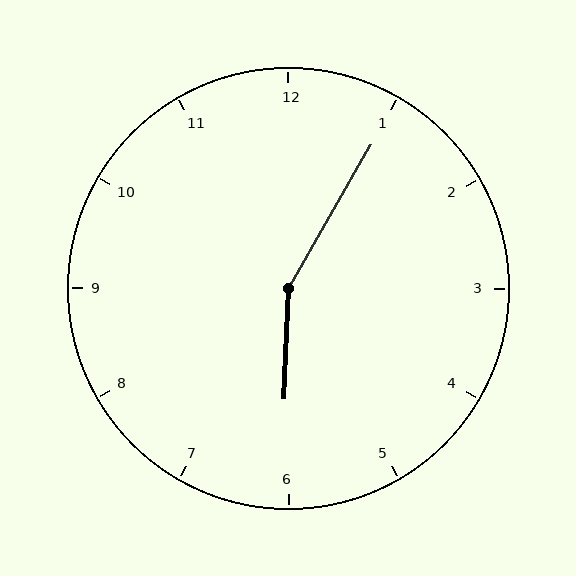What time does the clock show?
6:05.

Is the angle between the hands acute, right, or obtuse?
It is obtuse.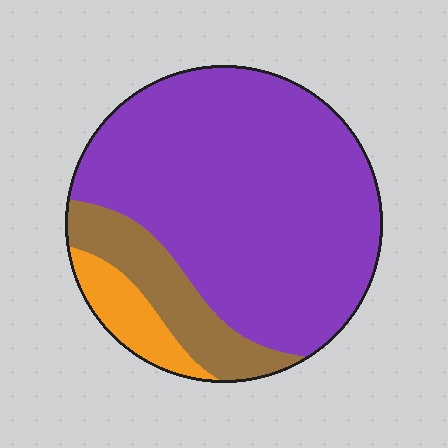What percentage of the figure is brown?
Brown takes up about one sixth (1/6) of the figure.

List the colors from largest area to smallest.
From largest to smallest: purple, brown, orange.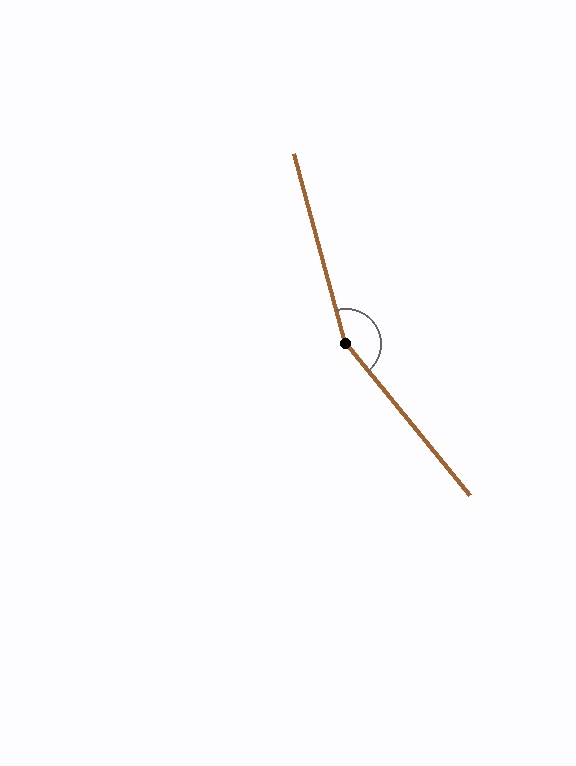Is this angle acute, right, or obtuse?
It is obtuse.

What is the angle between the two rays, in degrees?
Approximately 156 degrees.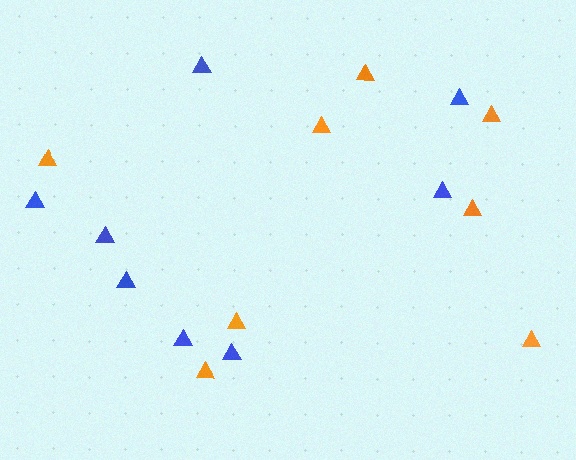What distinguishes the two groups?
There are 2 groups: one group of orange triangles (8) and one group of blue triangles (8).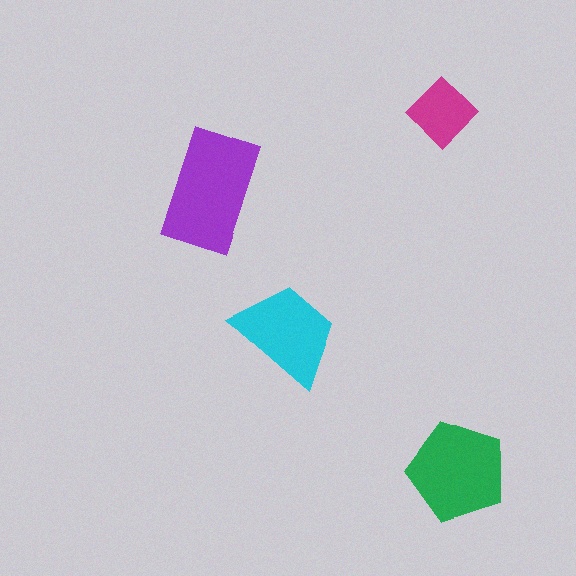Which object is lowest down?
The green pentagon is bottommost.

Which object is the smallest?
The magenta diamond.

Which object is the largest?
The purple rectangle.